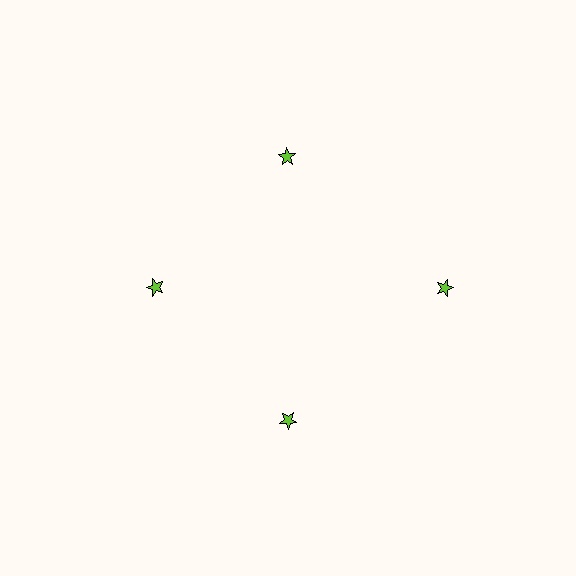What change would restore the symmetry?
The symmetry would be restored by moving it inward, back onto the ring so that all 4 stars sit at equal angles and equal distance from the center.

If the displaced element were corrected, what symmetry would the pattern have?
It would have 4-fold rotational symmetry — the pattern would map onto itself every 90 degrees.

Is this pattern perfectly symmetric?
No. The 4 lime stars are arranged in a ring, but one element near the 3 o'clock position is pushed outward from the center, breaking the 4-fold rotational symmetry.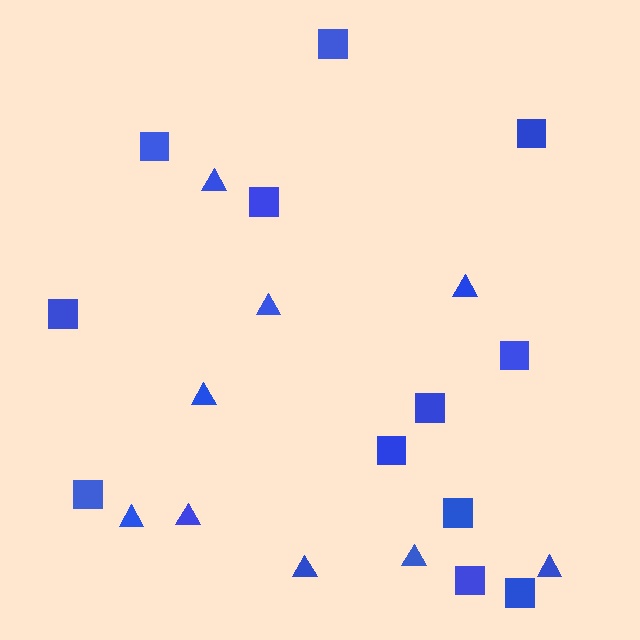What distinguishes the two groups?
There are 2 groups: one group of squares (12) and one group of triangles (9).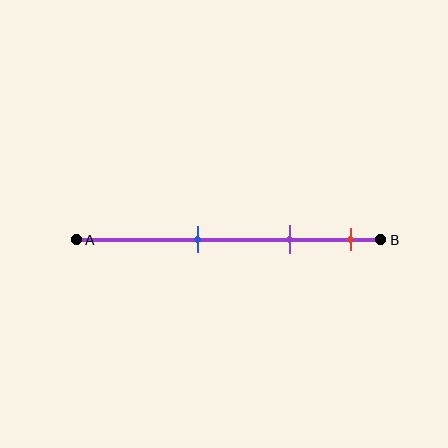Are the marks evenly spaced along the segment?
Yes, the marks are approximately evenly spaced.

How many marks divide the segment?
There are 3 marks dividing the segment.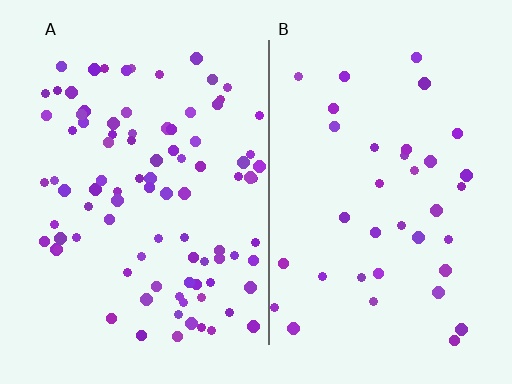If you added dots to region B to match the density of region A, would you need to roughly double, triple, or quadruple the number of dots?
Approximately double.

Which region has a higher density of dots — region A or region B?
A (the left).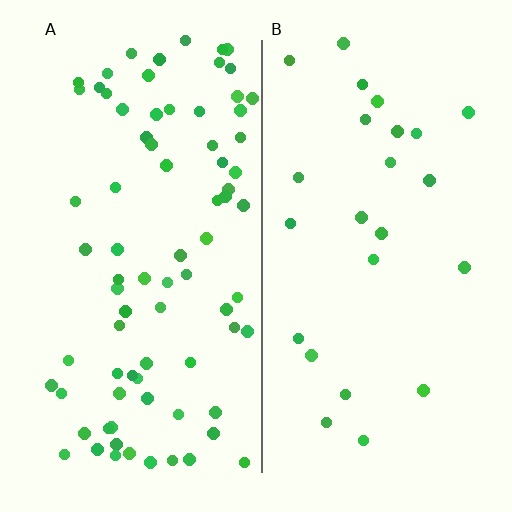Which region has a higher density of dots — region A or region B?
A (the left).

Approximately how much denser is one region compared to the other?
Approximately 3.3× — region A over region B.